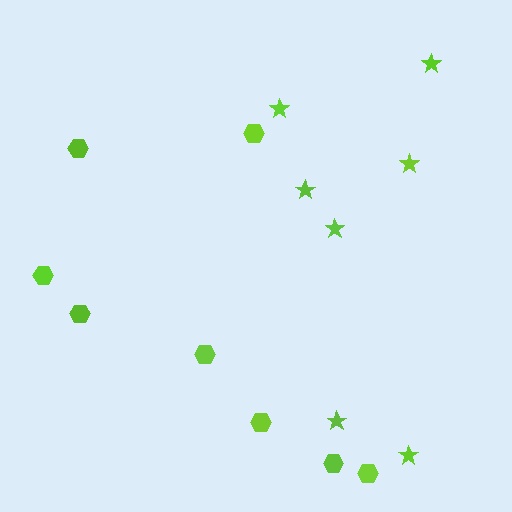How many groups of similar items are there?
There are 2 groups: one group of stars (7) and one group of hexagons (8).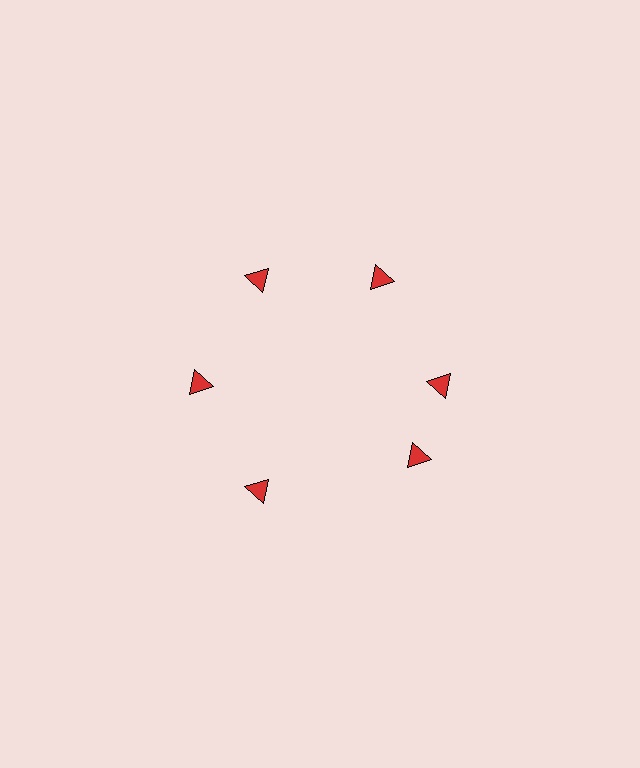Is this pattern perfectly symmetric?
No. The 6 red triangles are arranged in a ring, but one element near the 5 o'clock position is rotated out of alignment along the ring, breaking the 6-fold rotational symmetry.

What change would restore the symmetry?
The symmetry would be restored by rotating it back into even spacing with its neighbors so that all 6 triangles sit at equal angles and equal distance from the center.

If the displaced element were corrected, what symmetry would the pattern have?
It would have 6-fold rotational symmetry — the pattern would map onto itself every 60 degrees.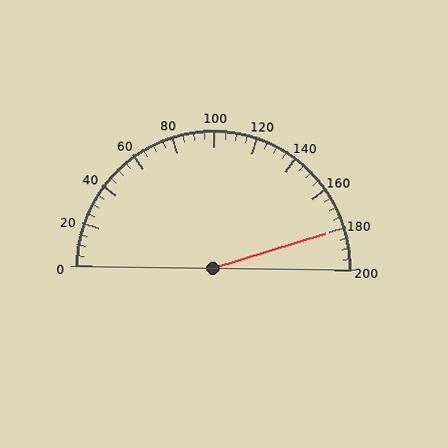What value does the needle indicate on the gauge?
The needle indicates approximately 180.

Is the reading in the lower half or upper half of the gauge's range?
The reading is in the upper half of the range (0 to 200).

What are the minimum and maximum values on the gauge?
The gauge ranges from 0 to 200.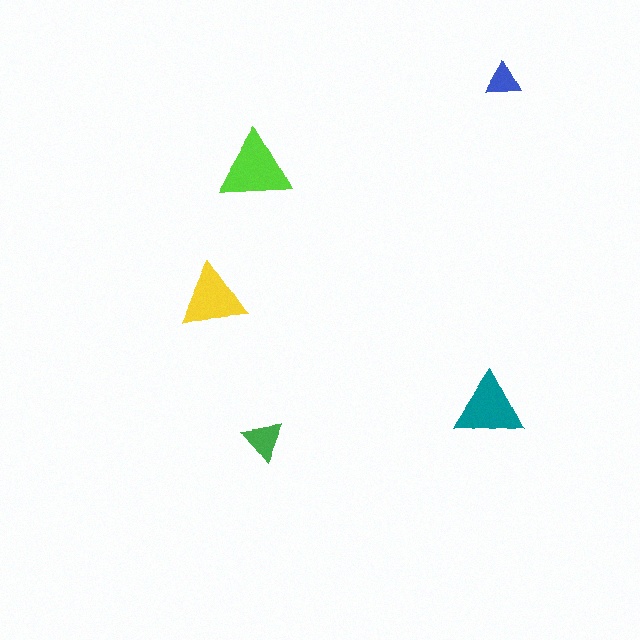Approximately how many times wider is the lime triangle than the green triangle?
About 2 times wider.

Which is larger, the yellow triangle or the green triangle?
The yellow one.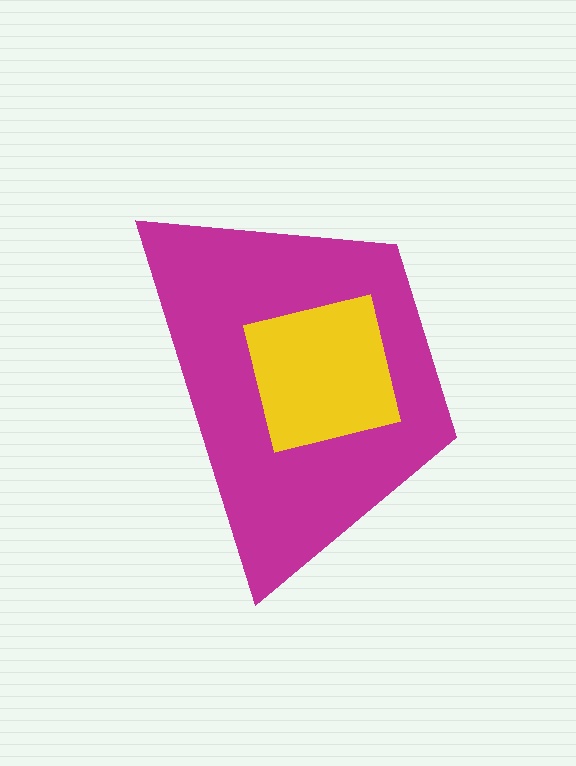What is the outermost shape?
The magenta trapezoid.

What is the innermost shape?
The yellow square.